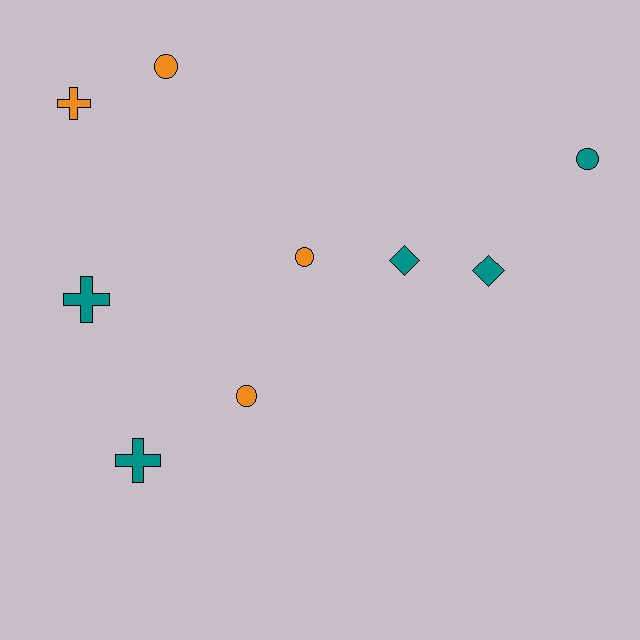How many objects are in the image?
There are 9 objects.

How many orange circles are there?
There are 3 orange circles.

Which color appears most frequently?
Teal, with 5 objects.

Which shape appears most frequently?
Circle, with 4 objects.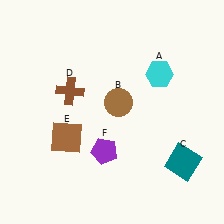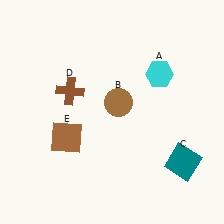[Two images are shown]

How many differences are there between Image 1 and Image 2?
There is 1 difference between the two images.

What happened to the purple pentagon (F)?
The purple pentagon (F) was removed in Image 2. It was in the bottom-left area of Image 1.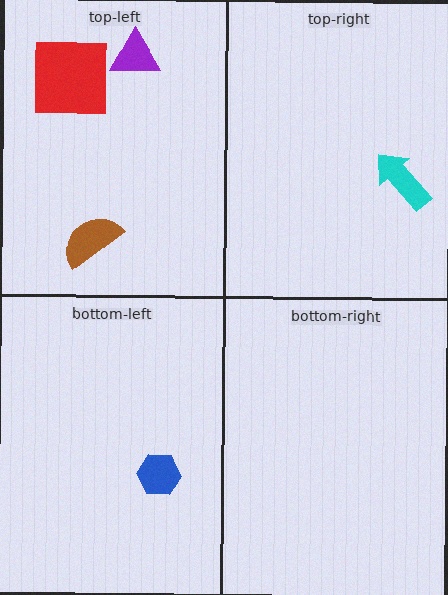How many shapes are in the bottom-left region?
1.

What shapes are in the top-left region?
The red square, the brown semicircle, the purple triangle.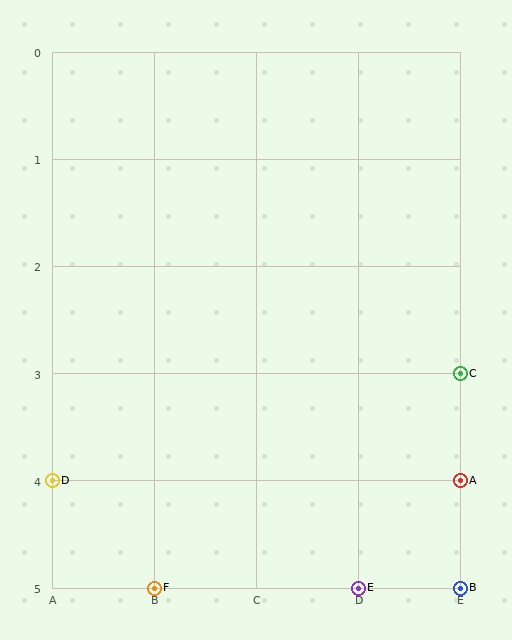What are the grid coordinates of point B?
Point B is at grid coordinates (E, 5).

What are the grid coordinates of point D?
Point D is at grid coordinates (A, 4).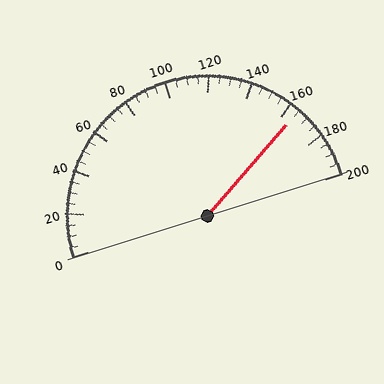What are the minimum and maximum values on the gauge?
The gauge ranges from 0 to 200.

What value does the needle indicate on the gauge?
The needle indicates approximately 165.